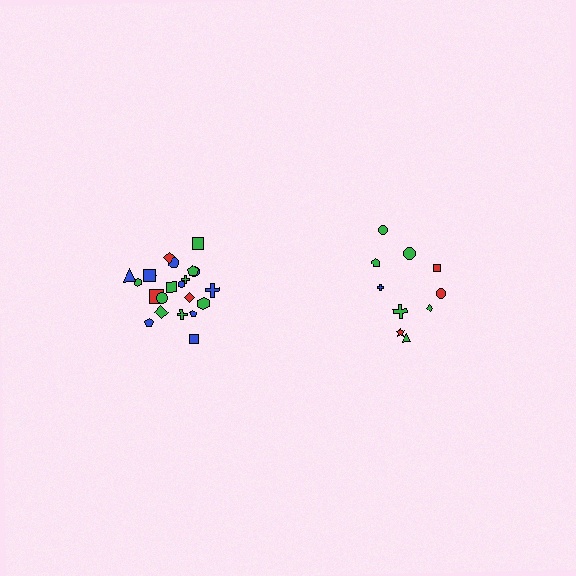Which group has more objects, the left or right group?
The left group.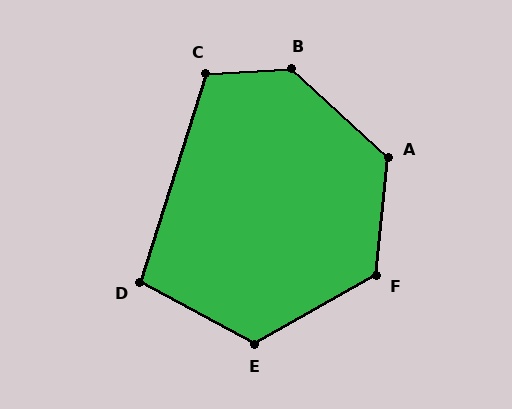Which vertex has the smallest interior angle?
D, at approximately 101 degrees.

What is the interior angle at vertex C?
Approximately 111 degrees (obtuse).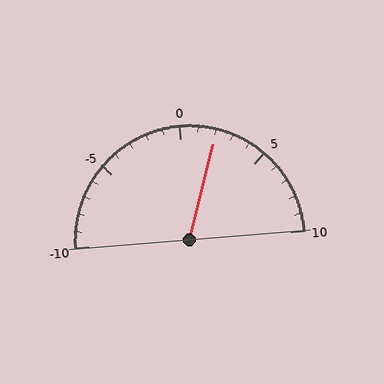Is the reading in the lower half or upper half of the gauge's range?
The reading is in the upper half of the range (-10 to 10).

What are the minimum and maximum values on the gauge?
The gauge ranges from -10 to 10.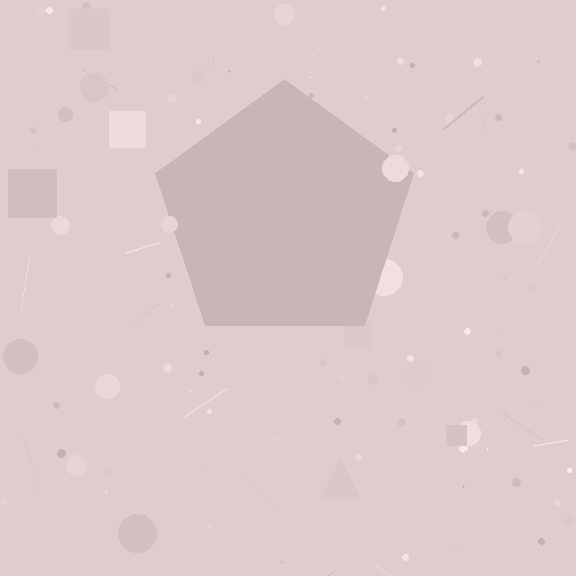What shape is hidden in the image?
A pentagon is hidden in the image.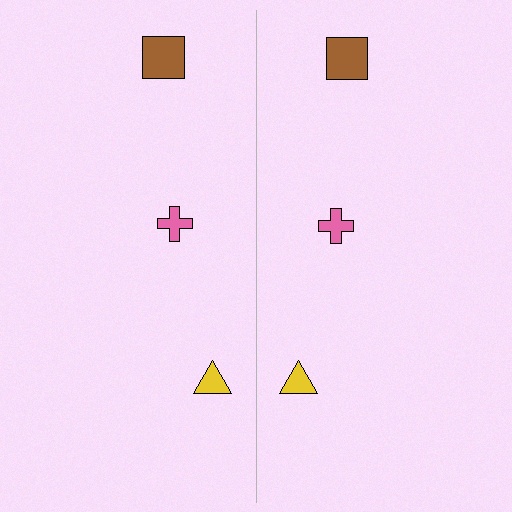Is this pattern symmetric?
Yes, this pattern has bilateral (reflection) symmetry.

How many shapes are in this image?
There are 6 shapes in this image.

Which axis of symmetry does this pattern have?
The pattern has a vertical axis of symmetry running through the center of the image.